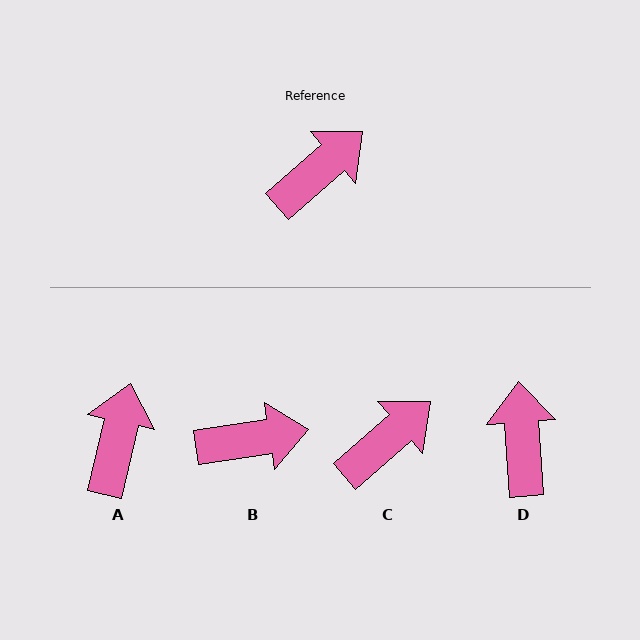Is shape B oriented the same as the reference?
No, it is off by about 32 degrees.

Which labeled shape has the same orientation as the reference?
C.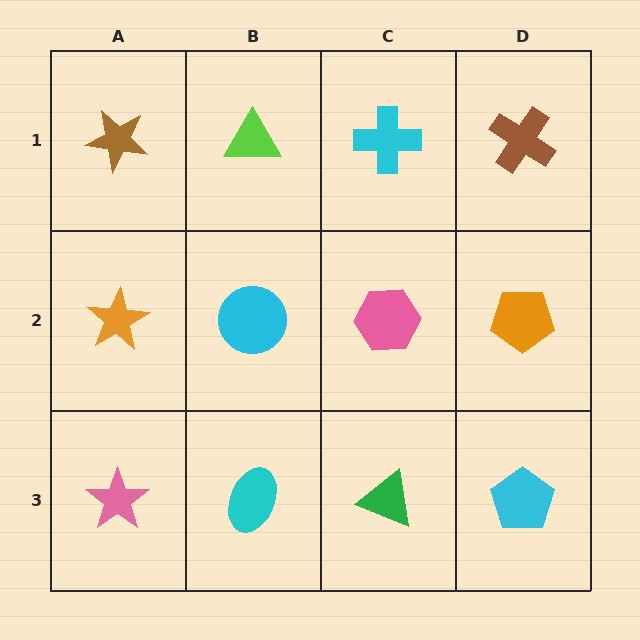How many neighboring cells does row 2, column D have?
3.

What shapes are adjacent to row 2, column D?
A brown cross (row 1, column D), a cyan pentagon (row 3, column D), a pink hexagon (row 2, column C).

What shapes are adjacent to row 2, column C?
A cyan cross (row 1, column C), a green triangle (row 3, column C), a cyan circle (row 2, column B), an orange pentagon (row 2, column D).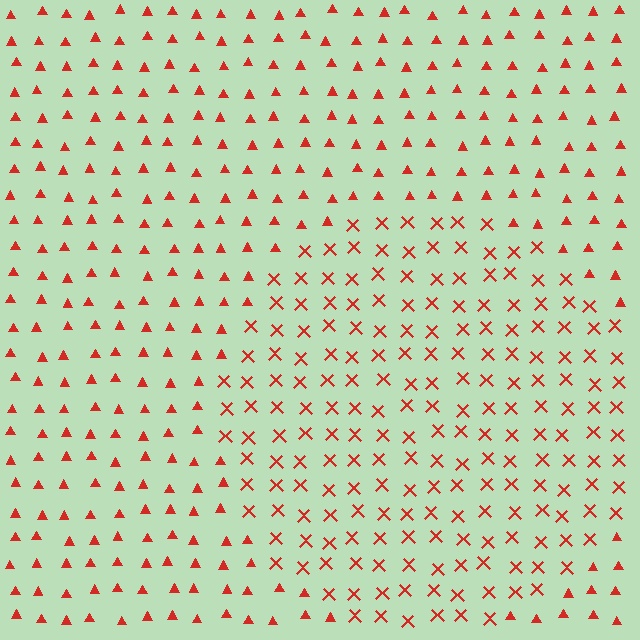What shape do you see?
I see a circle.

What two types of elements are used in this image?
The image uses X marks inside the circle region and triangles outside it.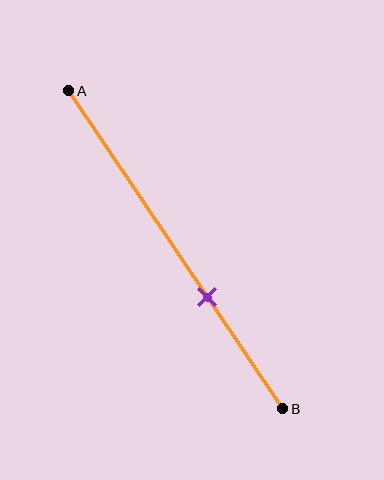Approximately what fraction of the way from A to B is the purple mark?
The purple mark is approximately 65% of the way from A to B.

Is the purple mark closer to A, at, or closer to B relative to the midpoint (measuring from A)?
The purple mark is closer to point B than the midpoint of segment AB.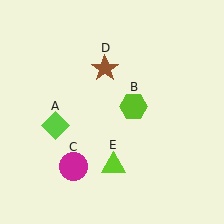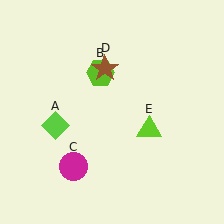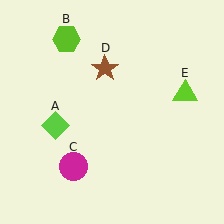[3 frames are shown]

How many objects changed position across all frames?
2 objects changed position: lime hexagon (object B), lime triangle (object E).